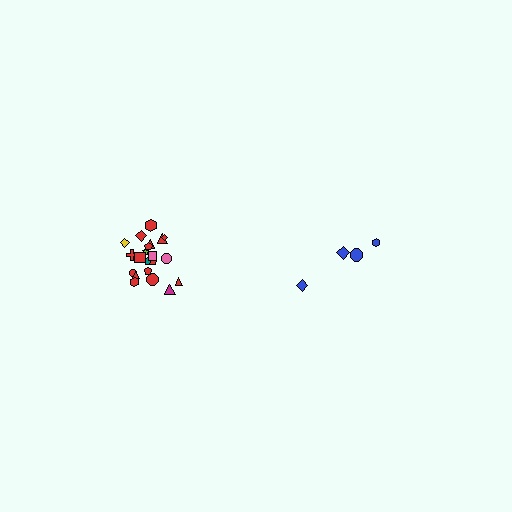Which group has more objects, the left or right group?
The left group.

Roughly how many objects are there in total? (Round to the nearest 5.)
Roughly 25 objects in total.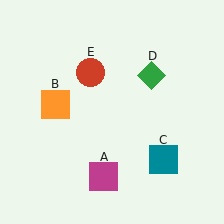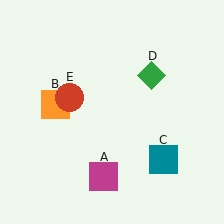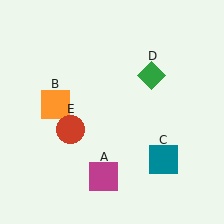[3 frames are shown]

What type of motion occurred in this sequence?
The red circle (object E) rotated counterclockwise around the center of the scene.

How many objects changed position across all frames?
1 object changed position: red circle (object E).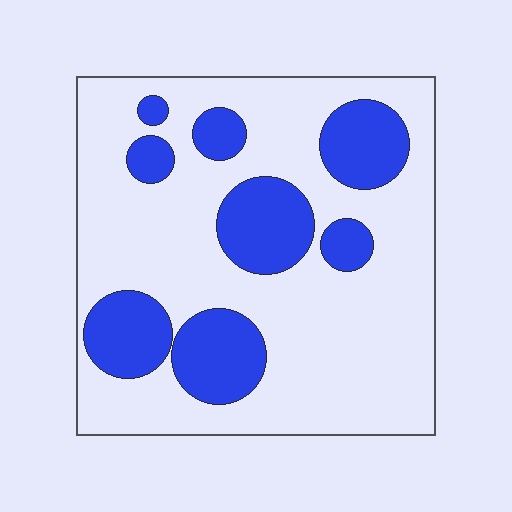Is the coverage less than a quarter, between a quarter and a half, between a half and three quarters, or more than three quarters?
Between a quarter and a half.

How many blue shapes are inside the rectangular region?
8.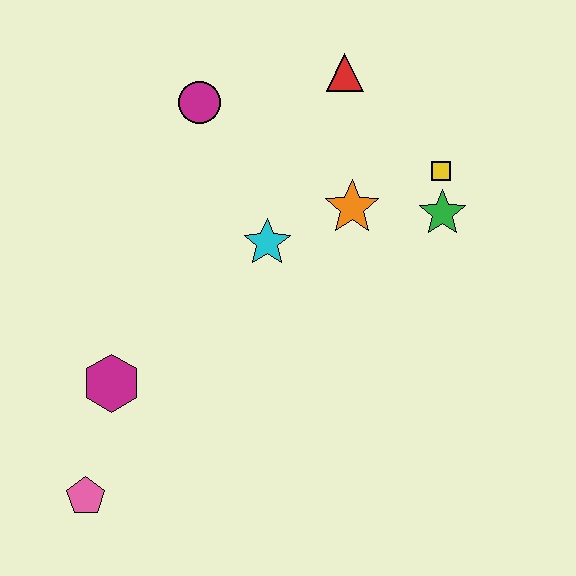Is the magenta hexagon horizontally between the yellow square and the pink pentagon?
Yes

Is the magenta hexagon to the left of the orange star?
Yes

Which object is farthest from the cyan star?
The pink pentagon is farthest from the cyan star.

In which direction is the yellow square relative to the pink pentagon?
The yellow square is to the right of the pink pentagon.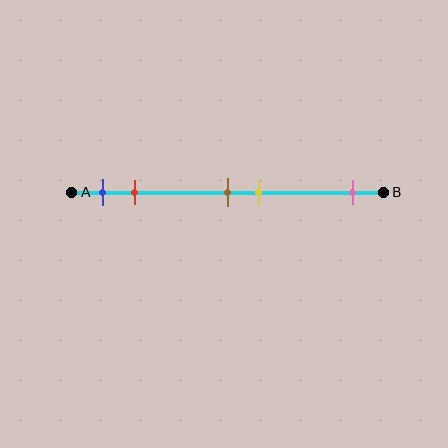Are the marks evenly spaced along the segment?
No, the marks are not evenly spaced.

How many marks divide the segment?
There are 5 marks dividing the segment.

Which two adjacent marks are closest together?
The brown and yellow marks are the closest adjacent pair.